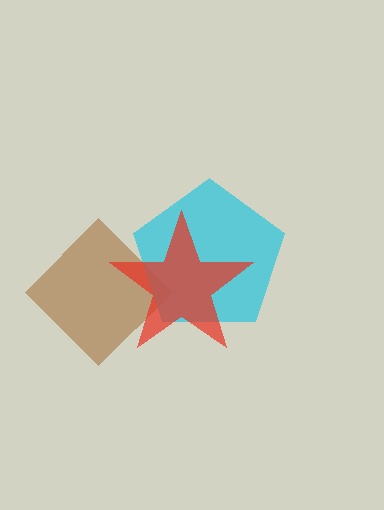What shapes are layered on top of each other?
The layered shapes are: a brown diamond, a cyan pentagon, a red star.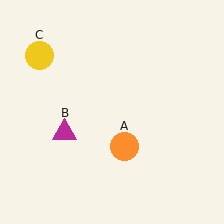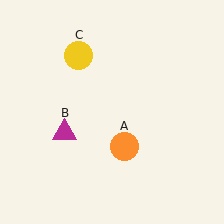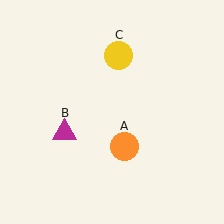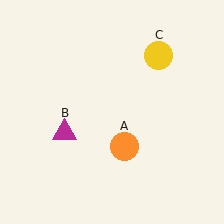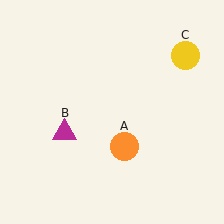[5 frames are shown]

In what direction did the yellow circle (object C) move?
The yellow circle (object C) moved right.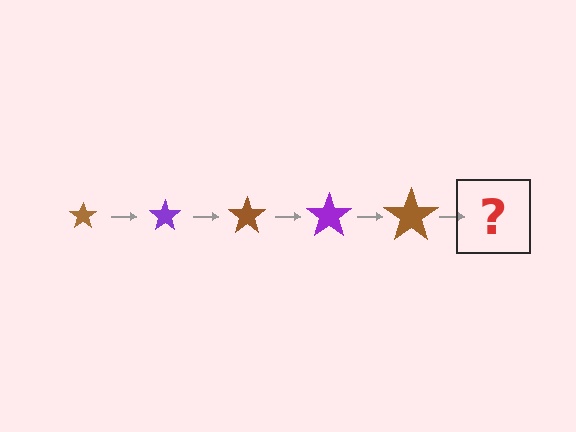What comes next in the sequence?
The next element should be a purple star, larger than the previous one.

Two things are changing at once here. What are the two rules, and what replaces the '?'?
The two rules are that the star grows larger each step and the color cycles through brown and purple. The '?' should be a purple star, larger than the previous one.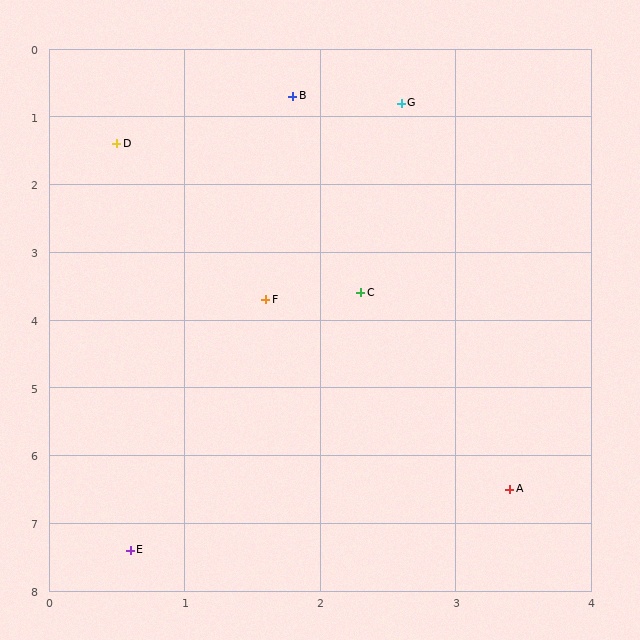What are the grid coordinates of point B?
Point B is at approximately (1.8, 0.7).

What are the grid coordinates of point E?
Point E is at approximately (0.6, 7.4).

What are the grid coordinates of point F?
Point F is at approximately (1.6, 3.7).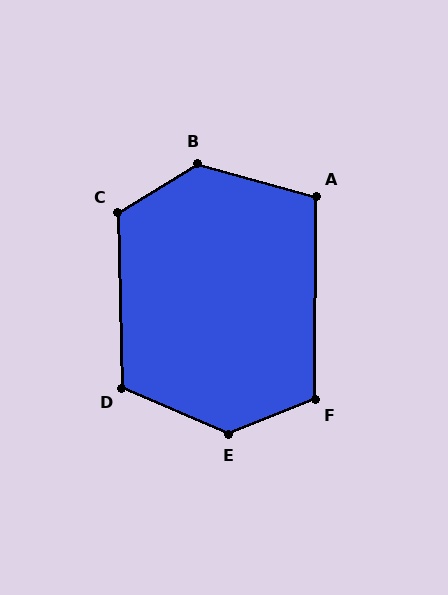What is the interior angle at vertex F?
Approximately 112 degrees (obtuse).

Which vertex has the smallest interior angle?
A, at approximately 105 degrees.